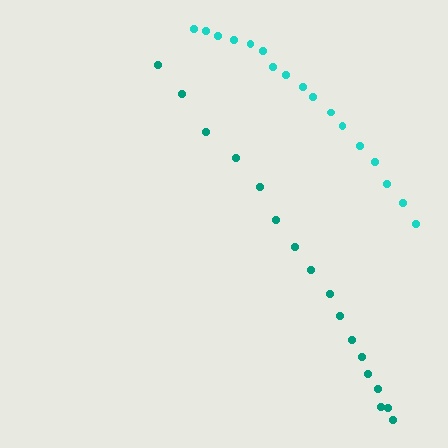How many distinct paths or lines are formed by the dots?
There are 2 distinct paths.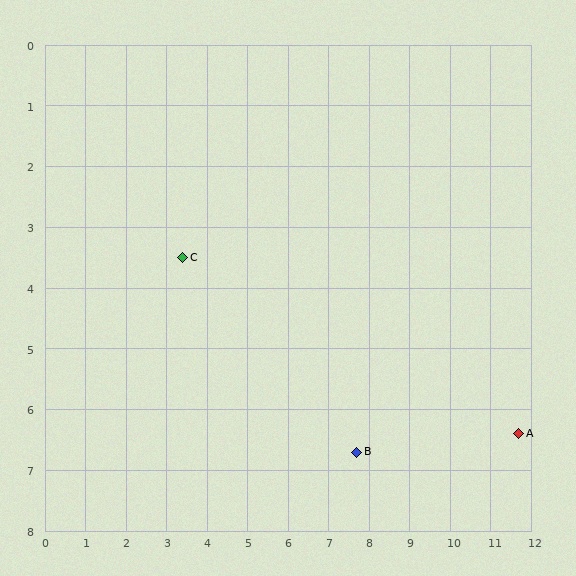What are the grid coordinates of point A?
Point A is at approximately (11.7, 6.4).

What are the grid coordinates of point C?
Point C is at approximately (3.4, 3.5).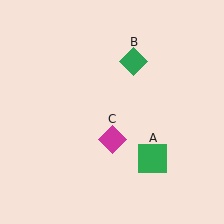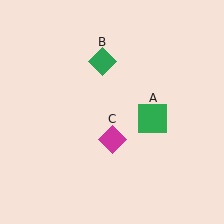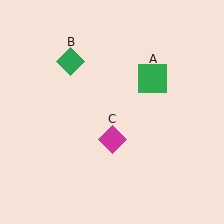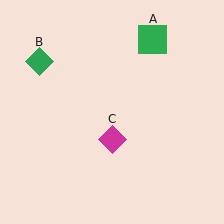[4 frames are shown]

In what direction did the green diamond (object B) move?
The green diamond (object B) moved left.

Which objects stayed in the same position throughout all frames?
Magenta diamond (object C) remained stationary.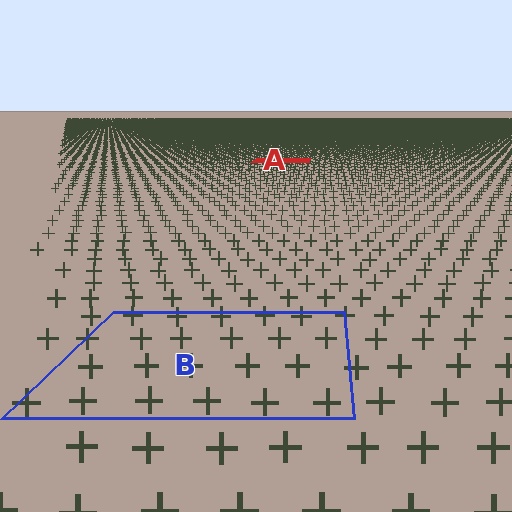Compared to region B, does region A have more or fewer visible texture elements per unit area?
Region A has more texture elements per unit area — they are packed more densely because it is farther away.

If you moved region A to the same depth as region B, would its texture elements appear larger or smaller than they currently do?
They would appear larger. At a closer depth, the same texture elements are projected at a bigger on-screen size.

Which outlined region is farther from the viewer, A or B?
Region A is farther from the viewer — the texture elements inside it appear smaller and more densely packed.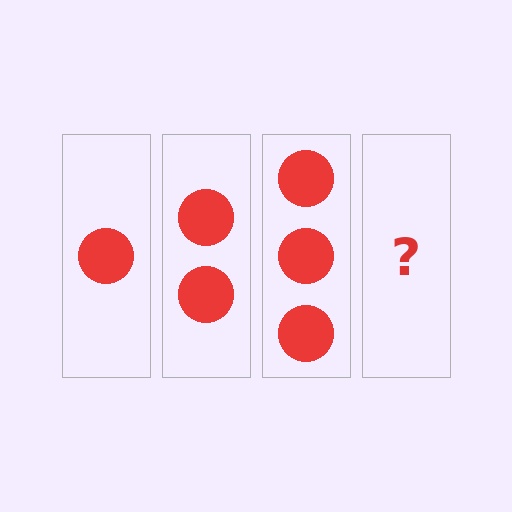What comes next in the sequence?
The next element should be 4 circles.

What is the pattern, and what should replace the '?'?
The pattern is that each step adds one more circle. The '?' should be 4 circles.